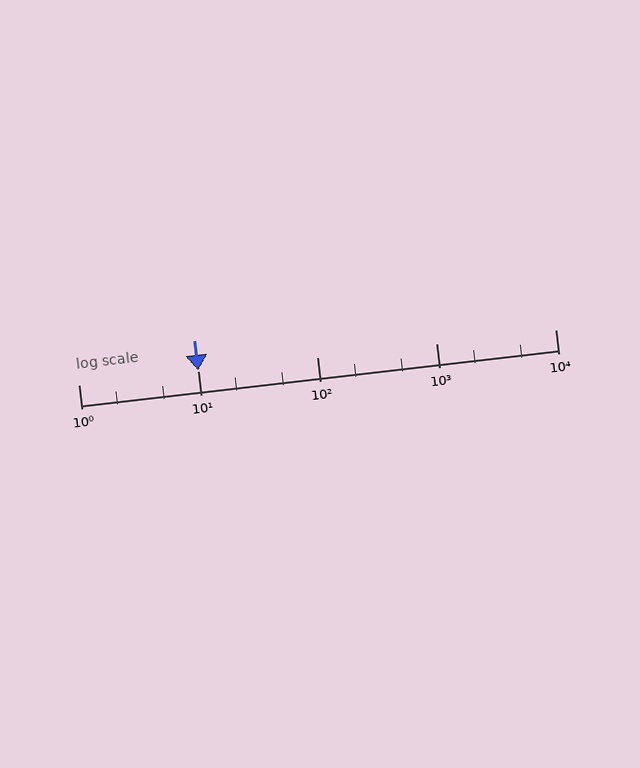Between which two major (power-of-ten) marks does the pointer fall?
The pointer is between 10 and 100.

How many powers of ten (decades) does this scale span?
The scale spans 4 decades, from 1 to 10000.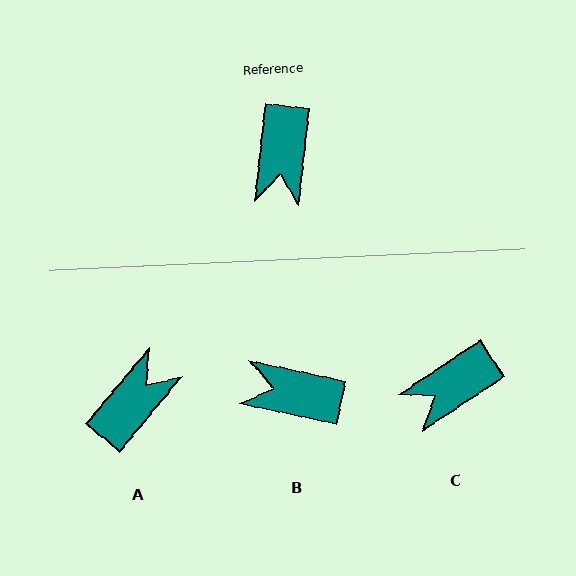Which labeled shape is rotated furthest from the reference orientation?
A, about 146 degrees away.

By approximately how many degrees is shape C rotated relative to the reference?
Approximately 51 degrees clockwise.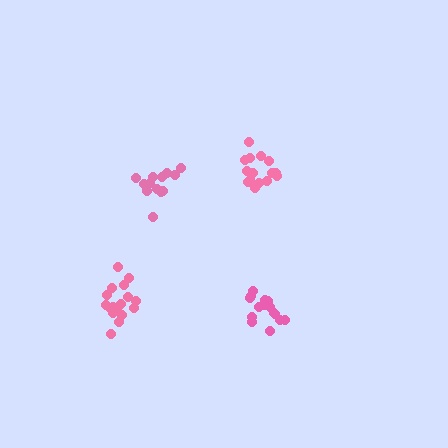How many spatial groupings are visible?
There are 4 spatial groupings.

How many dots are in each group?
Group 1: 15 dots, Group 2: 17 dots, Group 3: 13 dots, Group 4: 16 dots (61 total).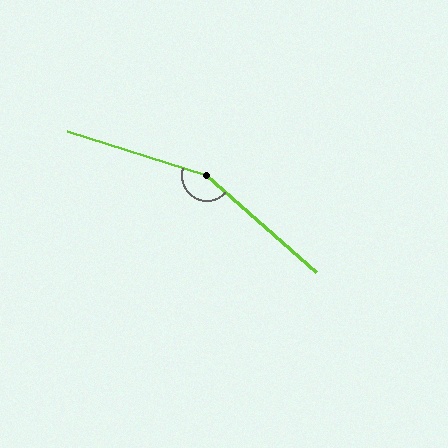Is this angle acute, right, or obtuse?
It is obtuse.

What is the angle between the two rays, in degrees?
Approximately 156 degrees.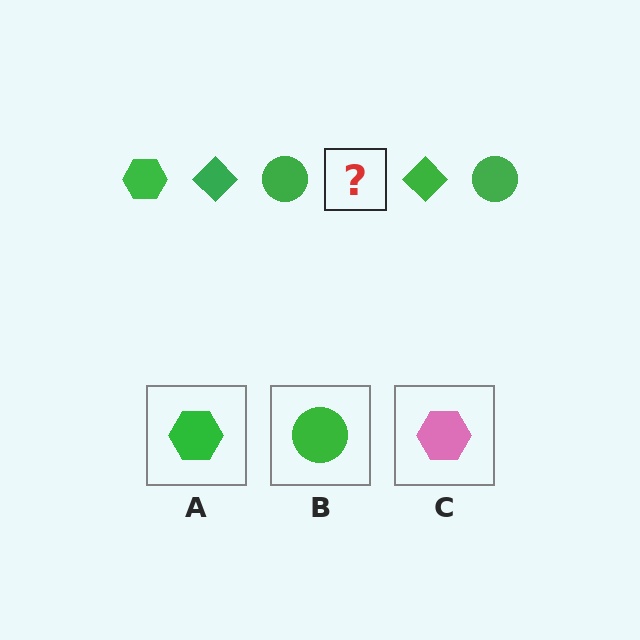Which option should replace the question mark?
Option A.